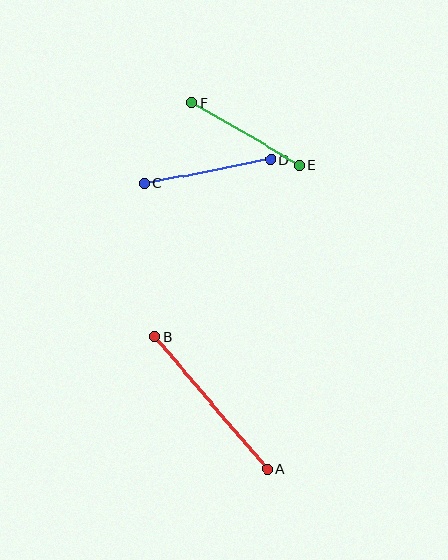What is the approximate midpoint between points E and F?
The midpoint is at approximately (246, 134) pixels.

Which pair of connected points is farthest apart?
Points A and B are farthest apart.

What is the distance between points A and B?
The distance is approximately 173 pixels.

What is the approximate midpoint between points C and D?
The midpoint is at approximately (208, 171) pixels.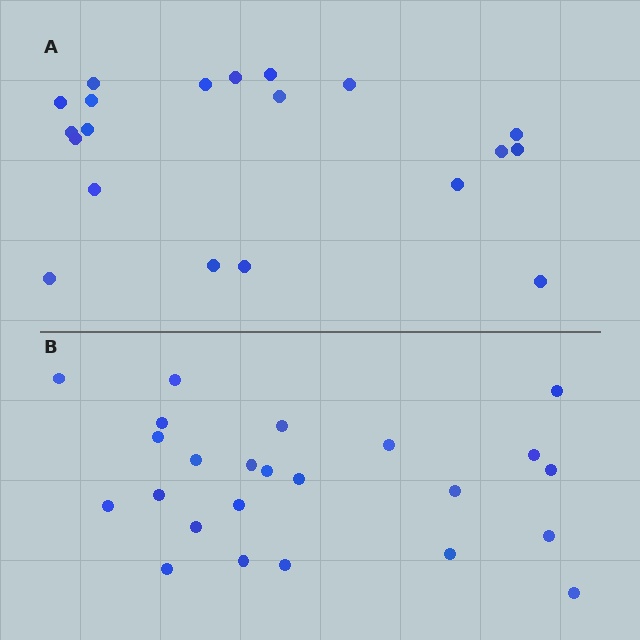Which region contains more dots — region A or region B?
Region B (the bottom region) has more dots.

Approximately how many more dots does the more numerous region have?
Region B has about 4 more dots than region A.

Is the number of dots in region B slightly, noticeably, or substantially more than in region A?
Region B has only slightly more — the two regions are fairly close. The ratio is roughly 1.2 to 1.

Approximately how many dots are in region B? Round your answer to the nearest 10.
About 20 dots. (The exact count is 24, which rounds to 20.)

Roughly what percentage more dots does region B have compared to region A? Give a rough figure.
About 20% more.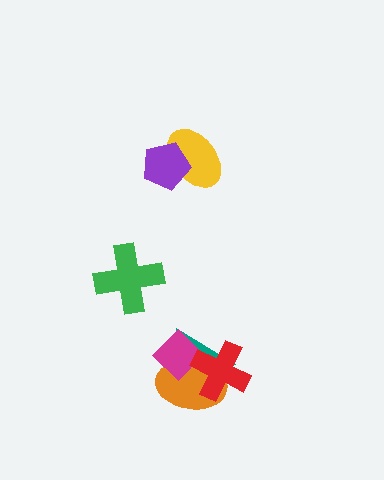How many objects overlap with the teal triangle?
3 objects overlap with the teal triangle.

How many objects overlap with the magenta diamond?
3 objects overlap with the magenta diamond.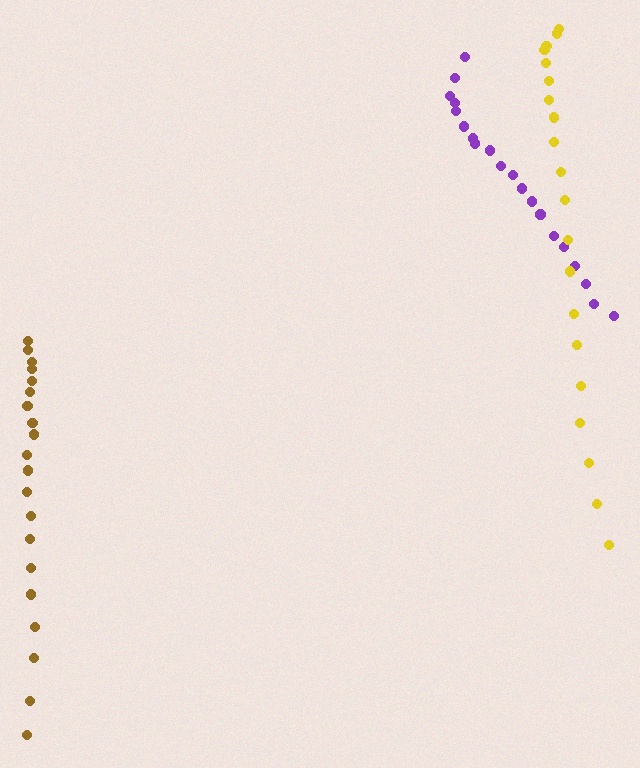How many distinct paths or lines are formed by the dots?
There are 3 distinct paths.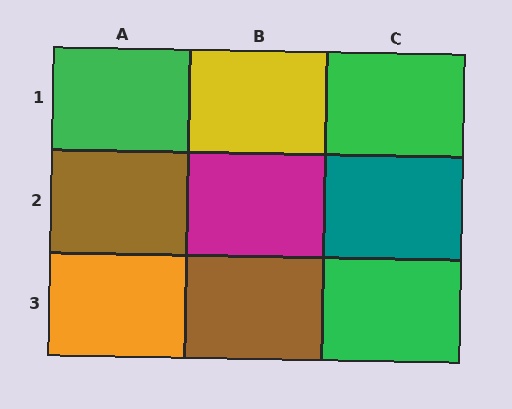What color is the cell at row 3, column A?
Orange.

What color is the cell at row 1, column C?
Green.